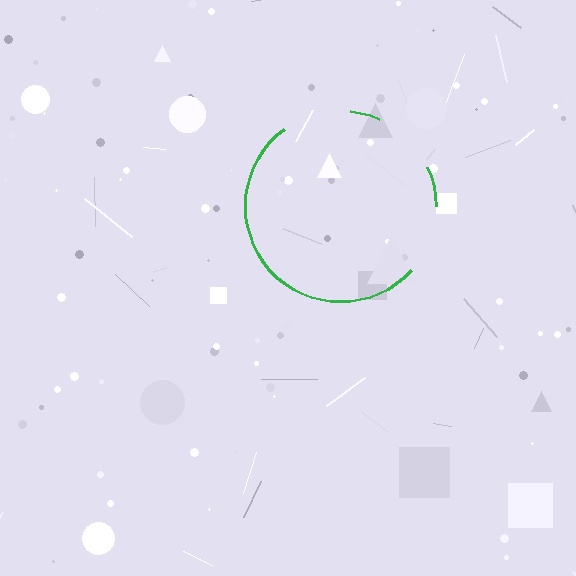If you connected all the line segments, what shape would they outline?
They would outline a circle.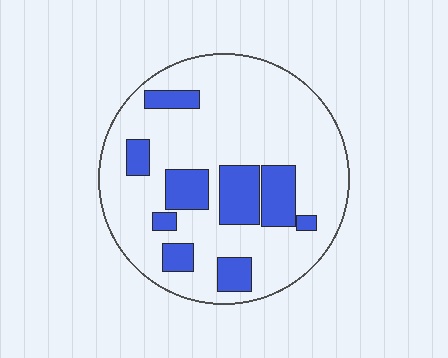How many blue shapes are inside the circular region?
9.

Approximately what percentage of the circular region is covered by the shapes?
Approximately 25%.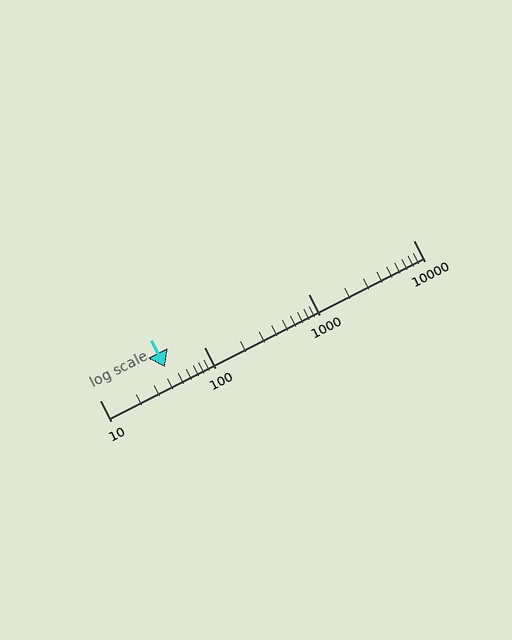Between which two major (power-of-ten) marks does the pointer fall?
The pointer is between 10 and 100.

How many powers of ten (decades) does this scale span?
The scale spans 3 decades, from 10 to 10000.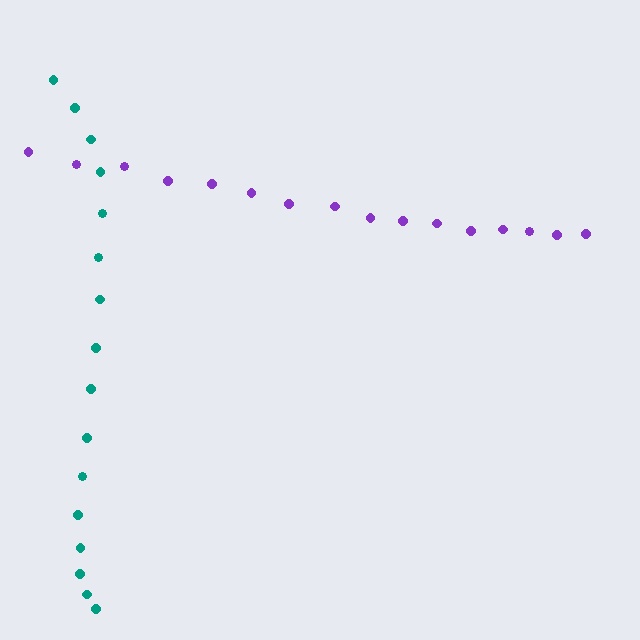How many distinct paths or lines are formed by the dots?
There are 2 distinct paths.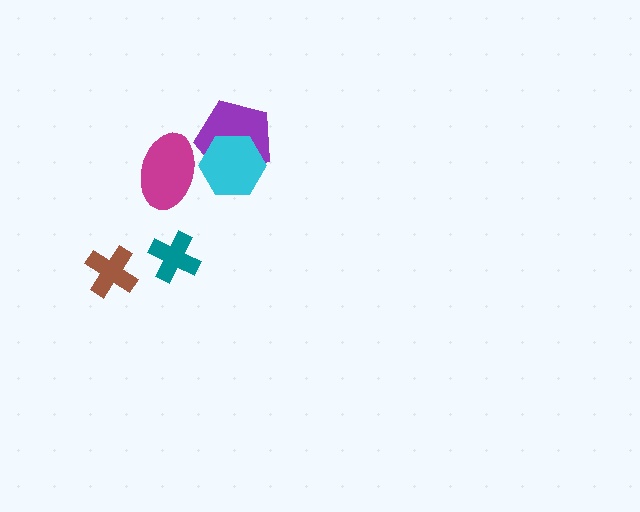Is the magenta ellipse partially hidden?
No, no other shape covers it.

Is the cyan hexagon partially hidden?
Yes, it is partially covered by another shape.